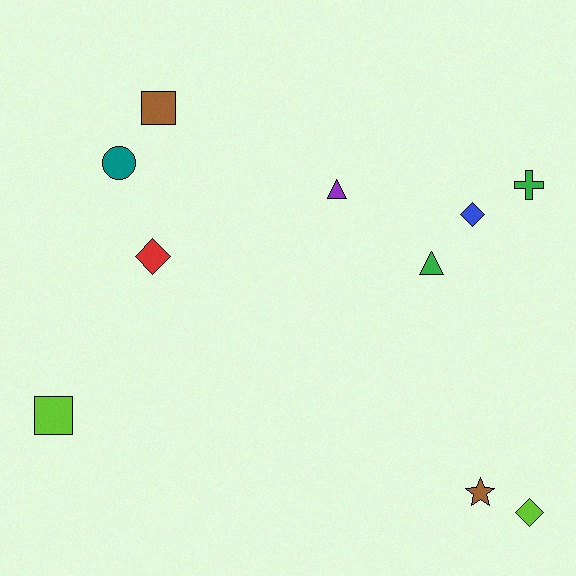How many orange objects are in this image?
There are no orange objects.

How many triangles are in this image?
There are 2 triangles.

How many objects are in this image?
There are 10 objects.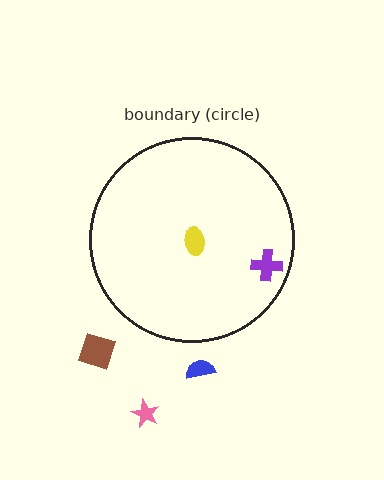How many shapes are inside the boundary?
2 inside, 3 outside.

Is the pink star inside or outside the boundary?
Outside.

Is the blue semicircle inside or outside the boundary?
Outside.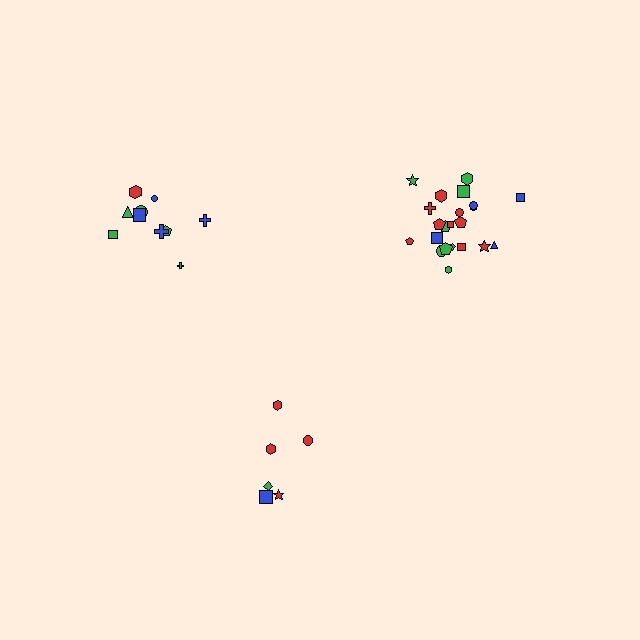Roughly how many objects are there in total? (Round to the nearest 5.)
Roughly 40 objects in total.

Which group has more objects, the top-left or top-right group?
The top-right group.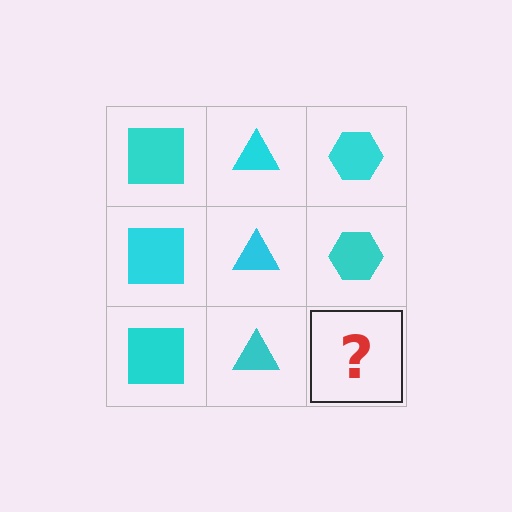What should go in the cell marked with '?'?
The missing cell should contain a cyan hexagon.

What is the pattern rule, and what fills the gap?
The rule is that each column has a consistent shape. The gap should be filled with a cyan hexagon.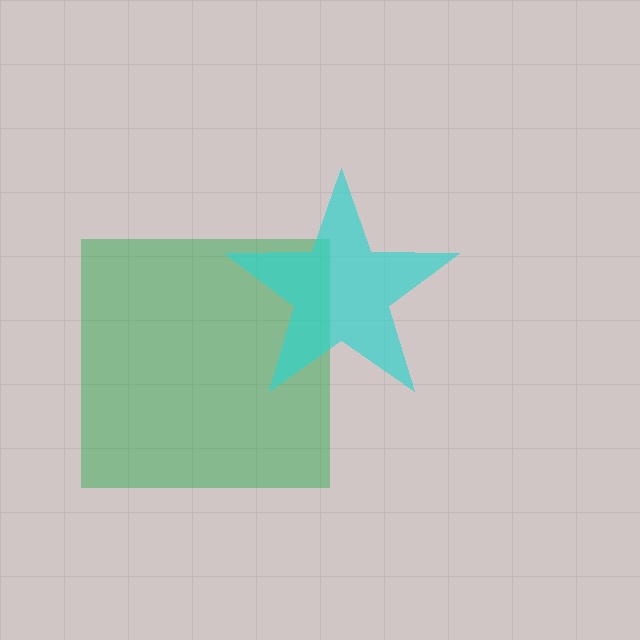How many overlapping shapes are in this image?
There are 2 overlapping shapes in the image.